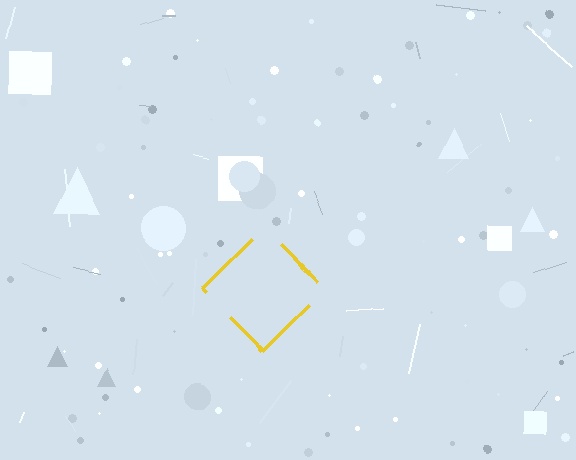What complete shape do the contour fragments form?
The contour fragments form a diamond.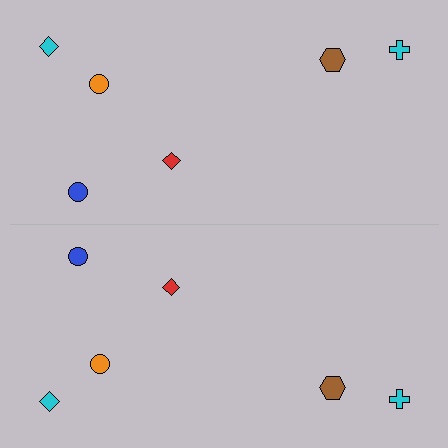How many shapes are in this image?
There are 12 shapes in this image.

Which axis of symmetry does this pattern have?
The pattern has a horizontal axis of symmetry running through the center of the image.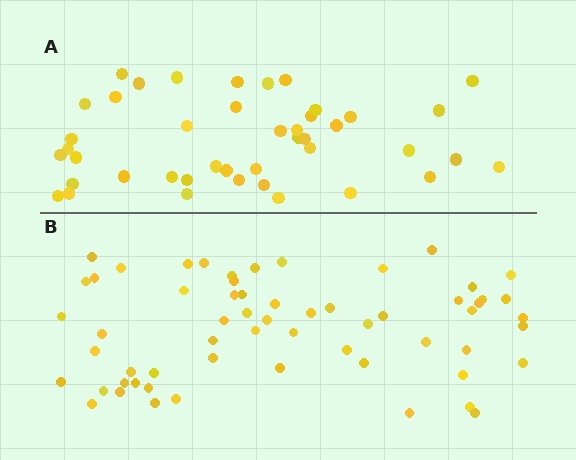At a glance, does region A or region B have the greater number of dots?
Region B (the bottom region) has more dots.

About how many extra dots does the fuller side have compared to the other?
Region B has approximately 15 more dots than region A.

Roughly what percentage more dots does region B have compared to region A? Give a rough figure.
About 40% more.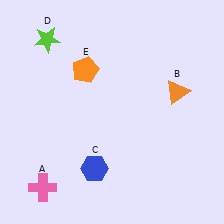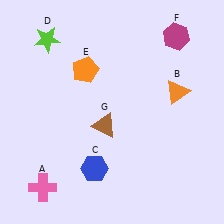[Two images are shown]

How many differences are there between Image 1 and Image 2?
There are 2 differences between the two images.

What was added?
A magenta hexagon (F), a brown triangle (G) were added in Image 2.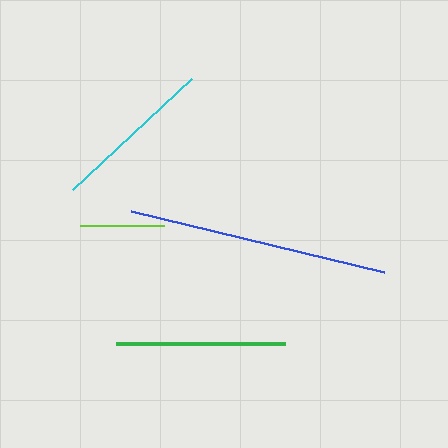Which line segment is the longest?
The blue line is the longest at approximately 260 pixels.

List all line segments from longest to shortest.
From longest to shortest: blue, green, cyan, lime.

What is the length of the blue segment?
The blue segment is approximately 260 pixels long.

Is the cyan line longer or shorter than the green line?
The green line is longer than the cyan line.